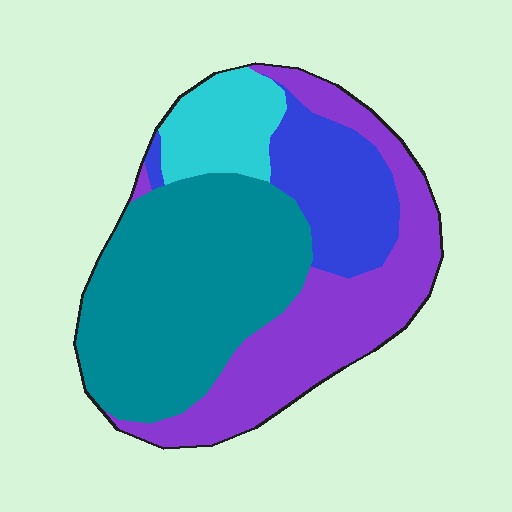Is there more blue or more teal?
Teal.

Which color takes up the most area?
Teal, at roughly 40%.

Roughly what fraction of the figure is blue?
Blue takes up about one sixth (1/6) of the figure.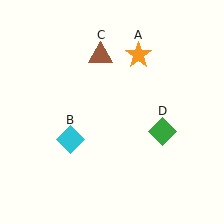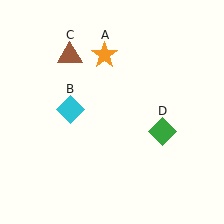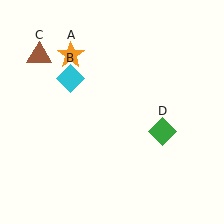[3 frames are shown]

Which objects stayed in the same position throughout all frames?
Green diamond (object D) remained stationary.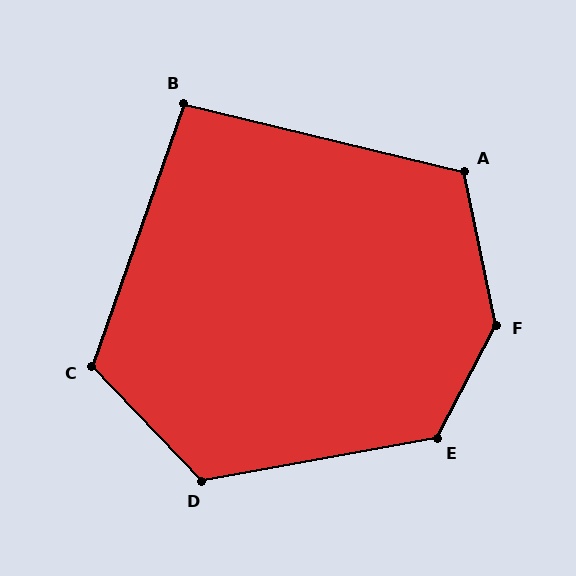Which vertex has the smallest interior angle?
B, at approximately 96 degrees.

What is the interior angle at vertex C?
Approximately 117 degrees (obtuse).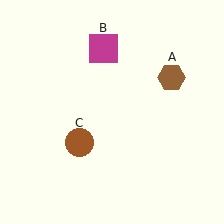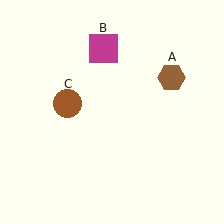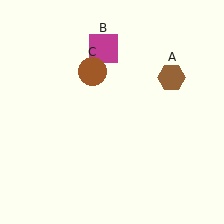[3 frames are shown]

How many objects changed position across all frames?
1 object changed position: brown circle (object C).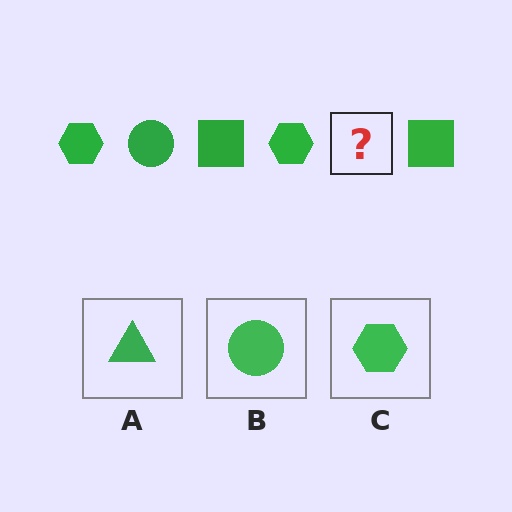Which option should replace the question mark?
Option B.